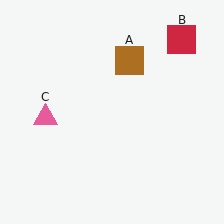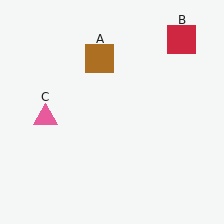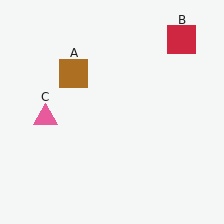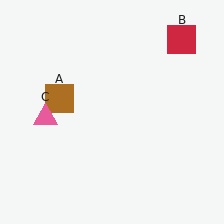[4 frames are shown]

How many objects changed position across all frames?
1 object changed position: brown square (object A).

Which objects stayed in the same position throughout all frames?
Red square (object B) and pink triangle (object C) remained stationary.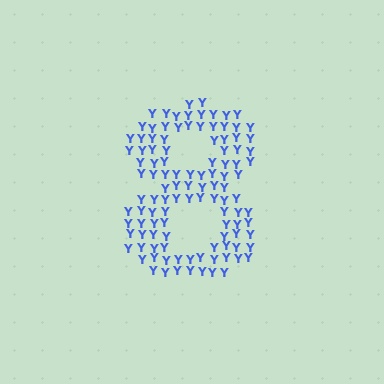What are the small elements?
The small elements are letter Y's.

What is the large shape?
The large shape is the digit 8.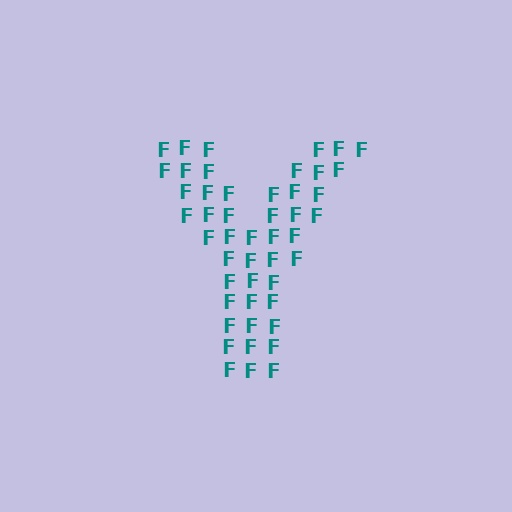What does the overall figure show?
The overall figure shows the letter Y.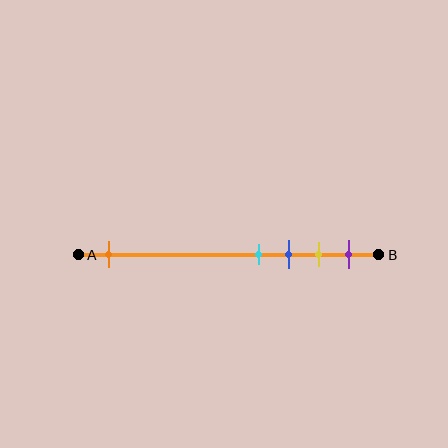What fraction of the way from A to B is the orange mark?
The orange mark is approximately 10% (0.1) of the way from A to B.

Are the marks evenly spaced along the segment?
No, the marks are not evenly spaced.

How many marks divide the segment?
There are 5 marks dividing the segment.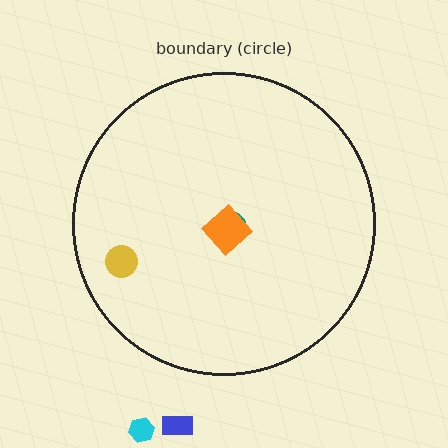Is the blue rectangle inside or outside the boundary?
Outside.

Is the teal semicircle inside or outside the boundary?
Inside.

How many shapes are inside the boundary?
3 inside, 2 outside.